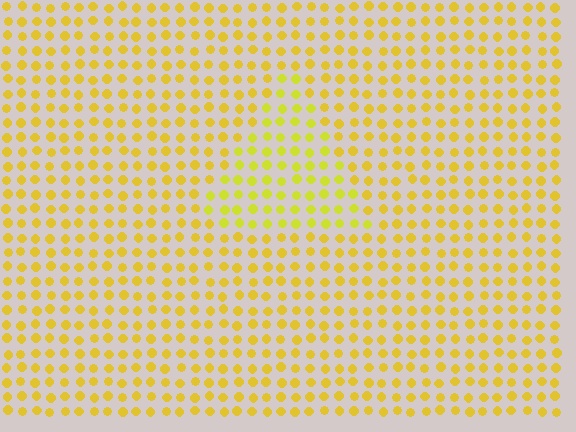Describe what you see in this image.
The image is filled with small yellow elements in a uniform arrangement. A triangle-shaped region is visible where the elements are tinted to a slightly different hue, forming a subtle color boundary.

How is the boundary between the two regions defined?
The boundary is defined purely by a slight shift in hue (about 18 degrees). Spacing, size, and orientation are identical on both sides.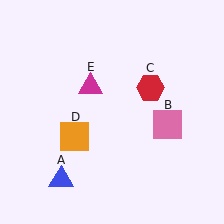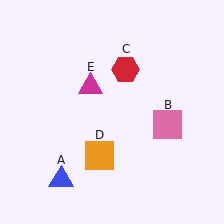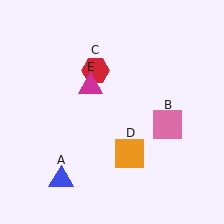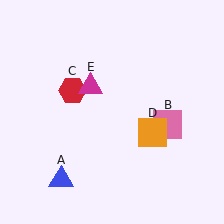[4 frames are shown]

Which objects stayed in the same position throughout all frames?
Blue triangle (object A) and pink square (object B) and magenta triangle (object E) remained stationary.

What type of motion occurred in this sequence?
The red hexagon (object C), orange square (object D) rotated counterclockwise around the center of the scene.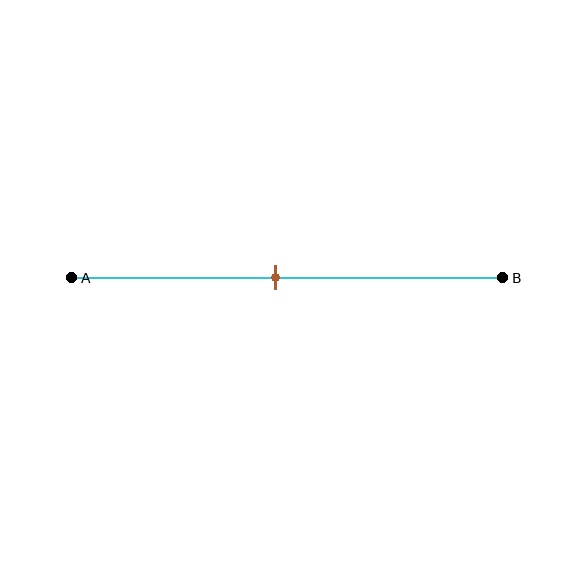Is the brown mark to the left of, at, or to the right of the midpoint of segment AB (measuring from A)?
The brown mark is approximately at the midpoint of segment AB.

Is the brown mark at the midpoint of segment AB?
Yes, the mark is approximately at the midpoint.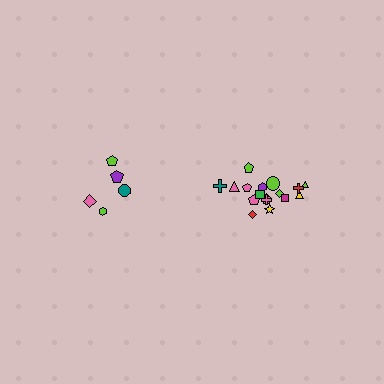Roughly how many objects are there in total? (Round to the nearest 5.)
Roughly 25 objects in total.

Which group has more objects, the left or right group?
The right group.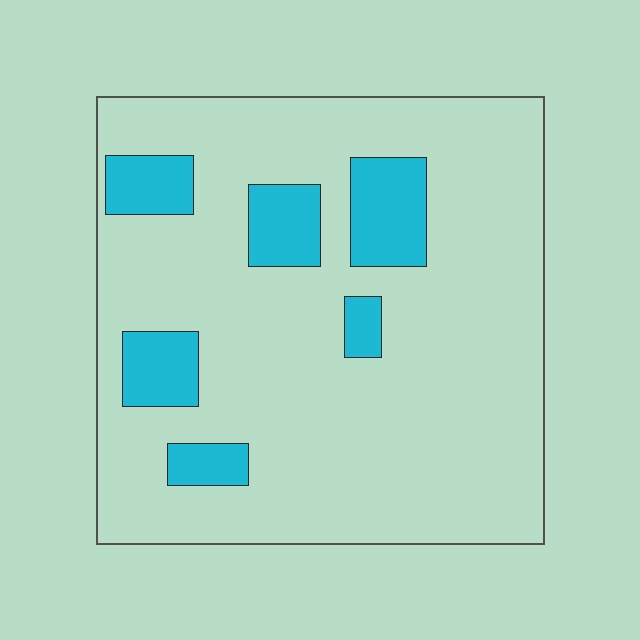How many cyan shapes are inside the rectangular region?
6.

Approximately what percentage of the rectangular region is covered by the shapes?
Approximately 15%.